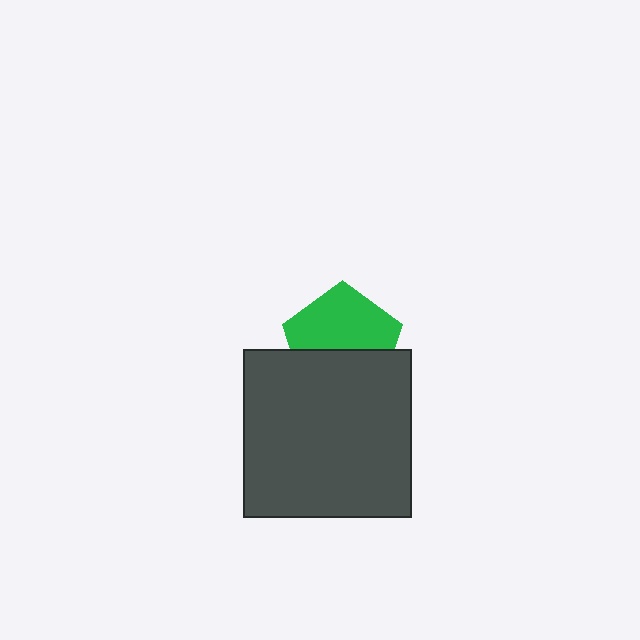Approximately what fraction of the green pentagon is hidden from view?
Roughly 43% of the green pentagon is hidden behind the dark gray square.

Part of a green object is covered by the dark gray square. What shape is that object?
It is a pentagon.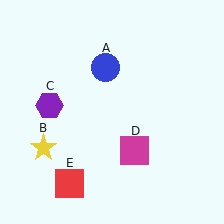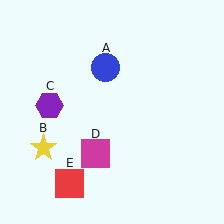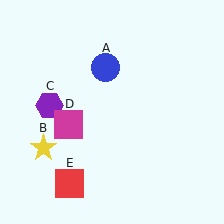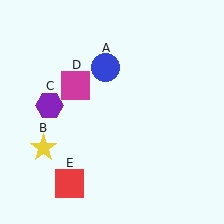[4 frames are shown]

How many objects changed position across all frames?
1 object changed position: magenta square (object D).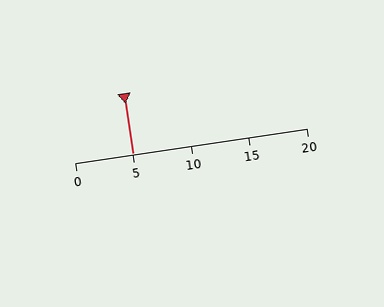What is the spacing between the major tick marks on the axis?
The major ticks are spaced 5 apart.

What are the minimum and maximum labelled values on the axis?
The axis runs from 0 to 20.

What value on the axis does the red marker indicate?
The marker indicates approximately 5.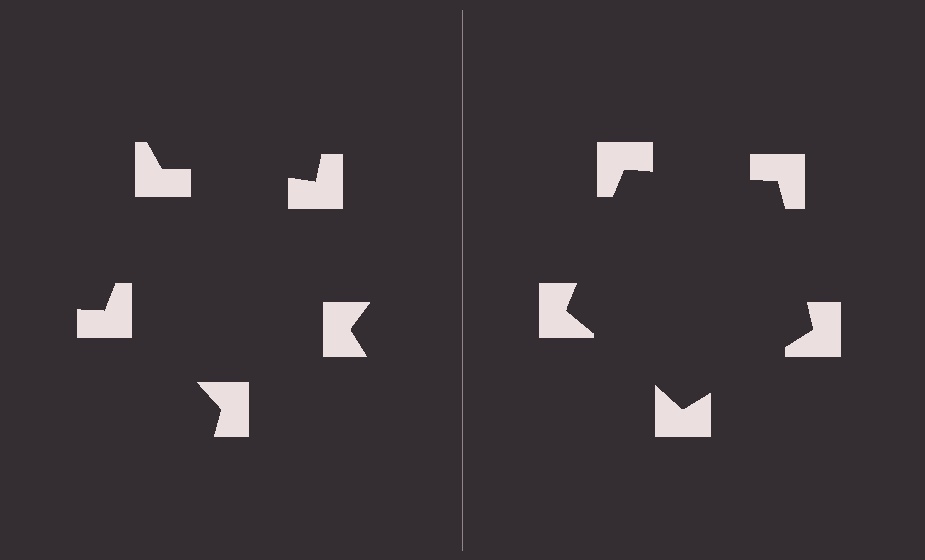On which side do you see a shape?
An illusory pentagon appears on the right side. On the left side the wedge cuts are rotated, so no coherent shape forms.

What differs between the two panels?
The notched squares are positioned identically on both sides; only the wedge orientations differ. On the right they align to a pentagon; on the left they are misaligned.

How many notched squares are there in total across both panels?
10 — 5 on each side.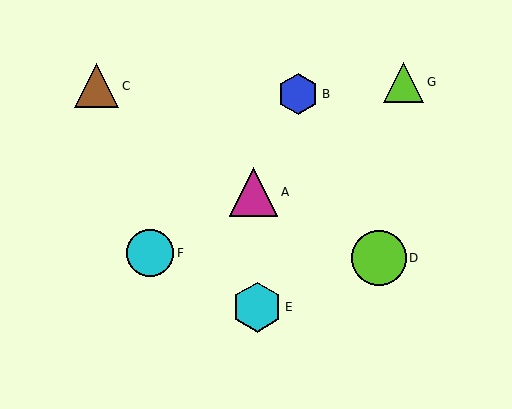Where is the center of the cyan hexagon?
The center of the cyan hexagon is at (257, 307).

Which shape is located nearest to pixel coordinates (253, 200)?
The magenta triangle (labeled A) at (253, 192) is nearest to that location.